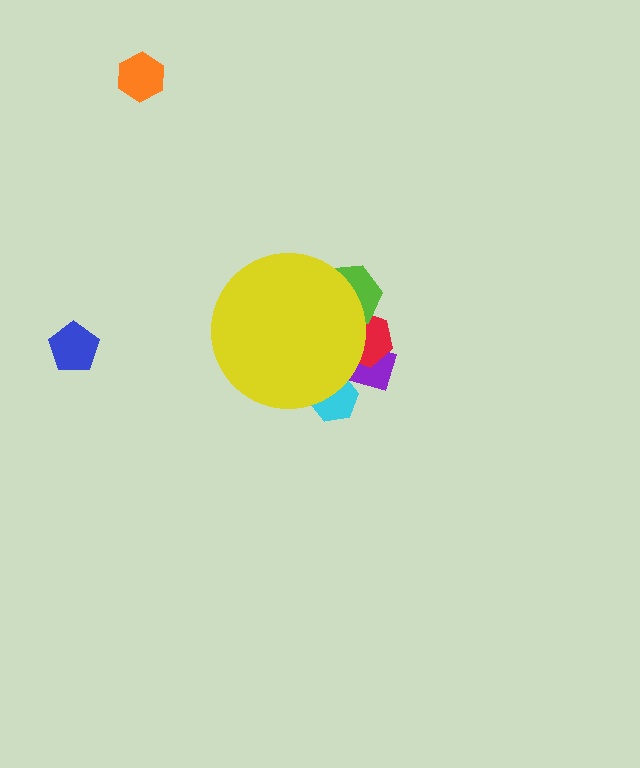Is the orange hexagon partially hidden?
No, the orange hexagon is fully visible.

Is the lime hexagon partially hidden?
Yes, the lime hexagon is partially hidden behind the yellow circle.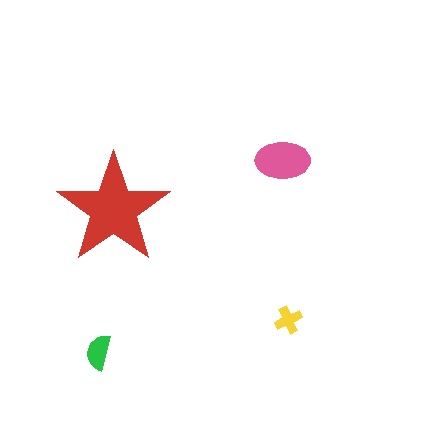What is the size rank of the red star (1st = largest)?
1st.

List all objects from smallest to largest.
The yellow cross, the green semicircle, the pink ellipse, the red star.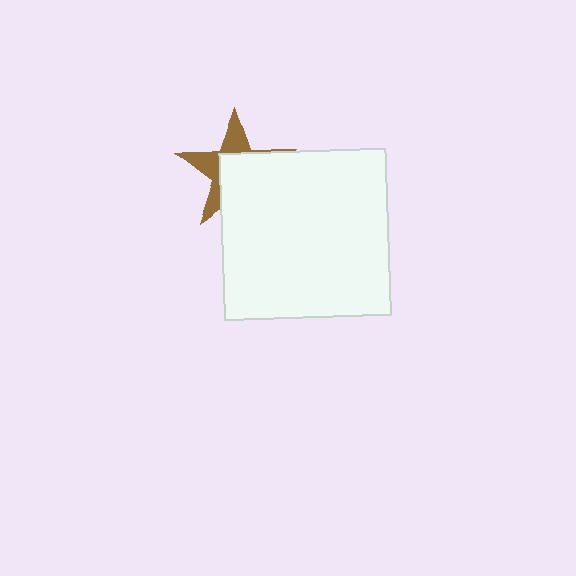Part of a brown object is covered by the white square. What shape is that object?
It is a star.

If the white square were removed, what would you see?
You would see the complete brown star.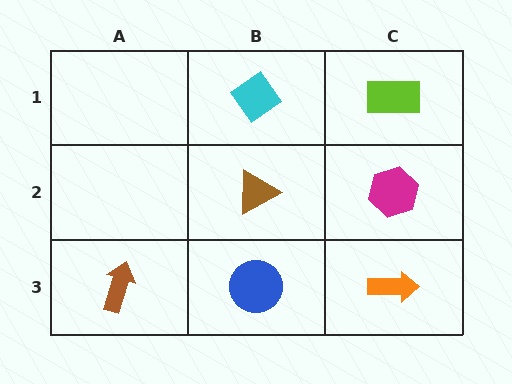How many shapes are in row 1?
2 shapes.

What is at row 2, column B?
A brown triangle.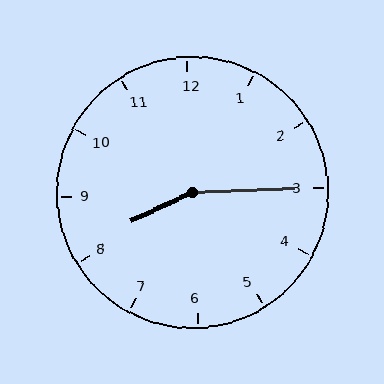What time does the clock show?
8:15.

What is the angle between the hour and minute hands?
Approximately 158 degrees.